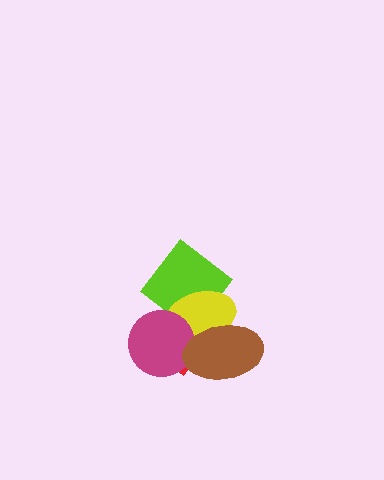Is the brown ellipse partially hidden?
No, no other shape covers it.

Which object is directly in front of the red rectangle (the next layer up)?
The lime diamond is directly in front of the red rectangle.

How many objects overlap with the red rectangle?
4 objects overlap with the red rectangle.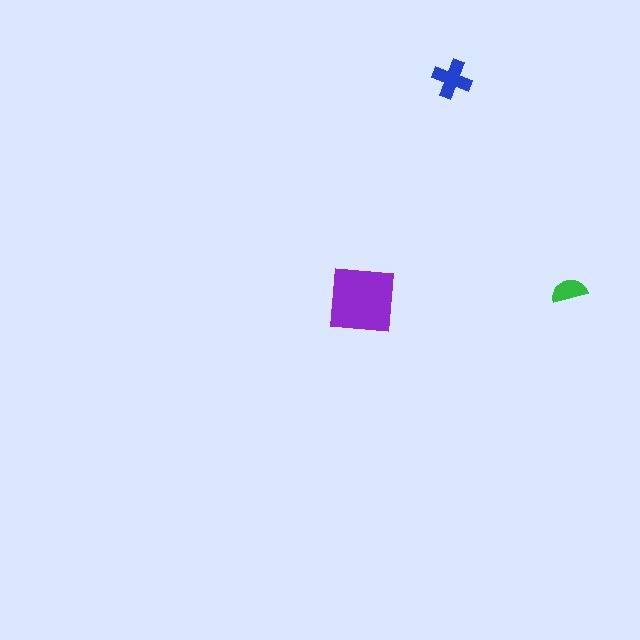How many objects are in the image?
There are 3 objects in the image.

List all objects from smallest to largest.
The green semicircle, the blue cross, the purple square.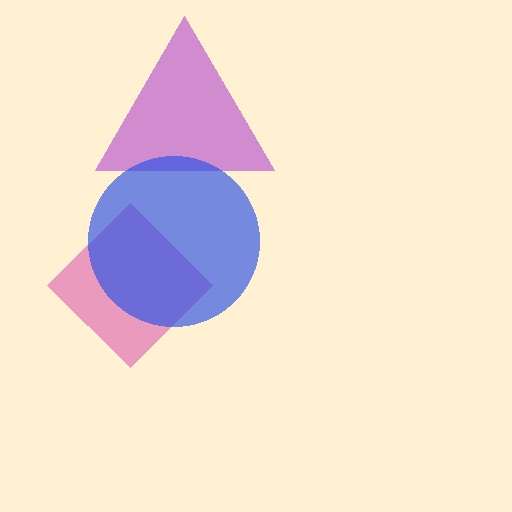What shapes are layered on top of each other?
The layered shapes are: a purple triangle, a pink diamond, a blue circle.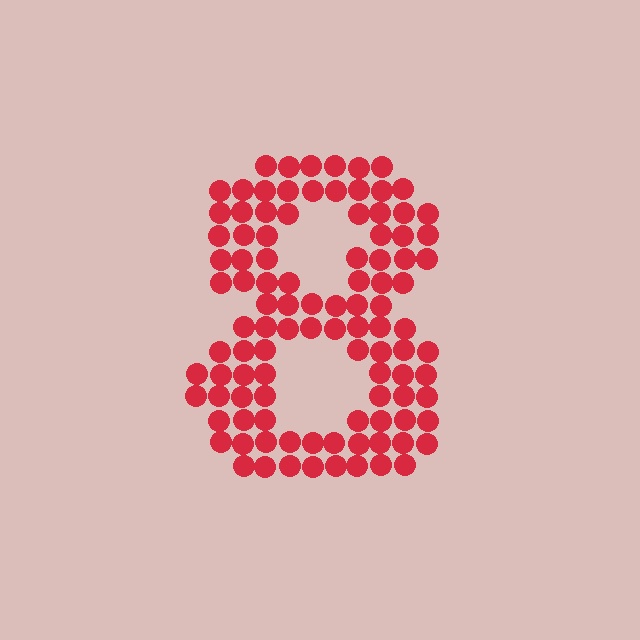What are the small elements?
The small elements are circles.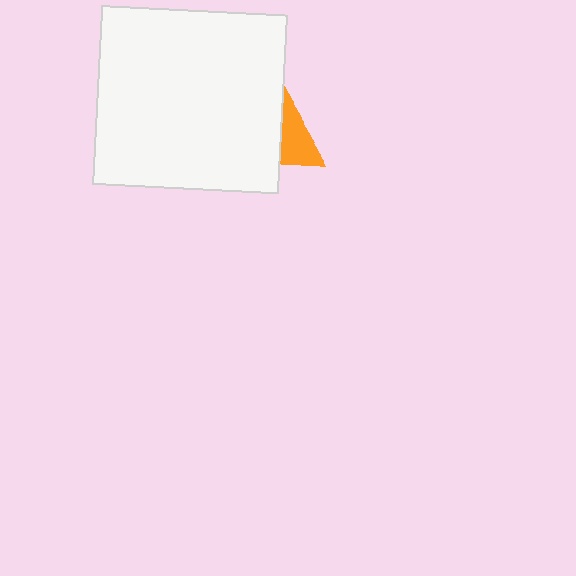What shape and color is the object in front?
The object in front is a white rectangle.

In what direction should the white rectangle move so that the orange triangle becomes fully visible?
The white rectangle should move left. That is the shortest direction to clear the overlap and leave the orange triangle fully visible.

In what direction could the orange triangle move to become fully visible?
The orange triangle could move right. That would shift it out from behind the white rectangle entirely.